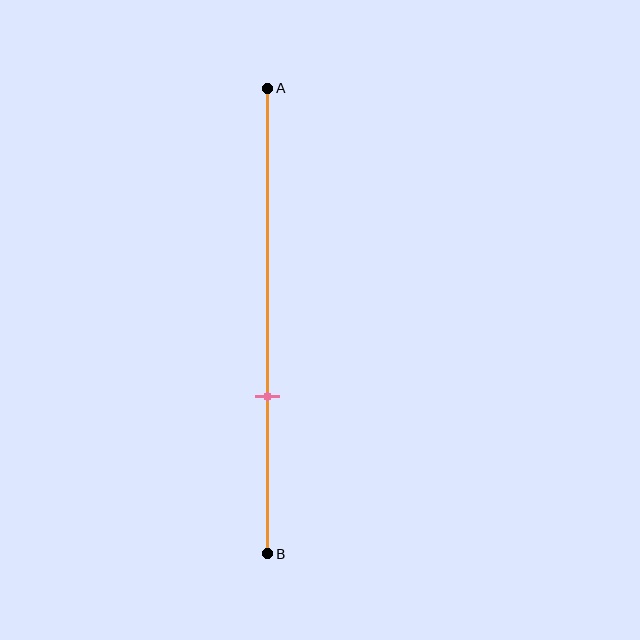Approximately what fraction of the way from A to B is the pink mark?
The pink mark is approximately 65% of the way from A to B.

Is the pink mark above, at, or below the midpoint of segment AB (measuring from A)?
The pink mark is below the midpoint of segment AB.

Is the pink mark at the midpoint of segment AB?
No, the mark is at about 65% from A, not at the 50% midpoint.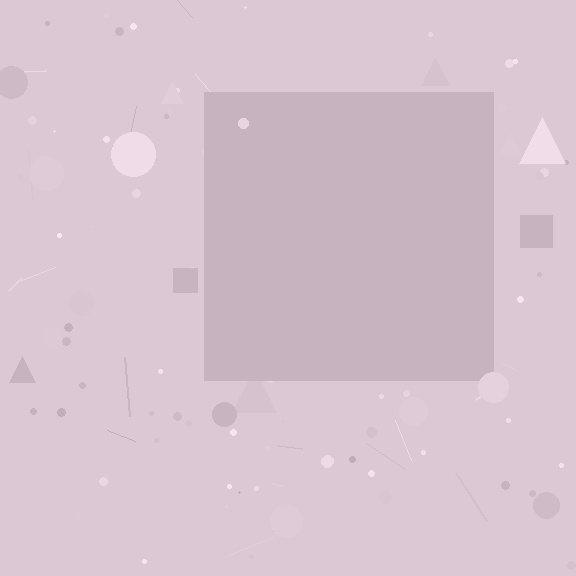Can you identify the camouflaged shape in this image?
The camouflaged shape is a square.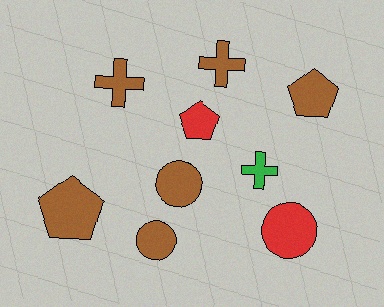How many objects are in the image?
There are 9 objects.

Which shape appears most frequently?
Pentagon, with 3 objects.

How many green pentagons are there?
There are no green pentagons.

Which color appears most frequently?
Brown, with 6 objects.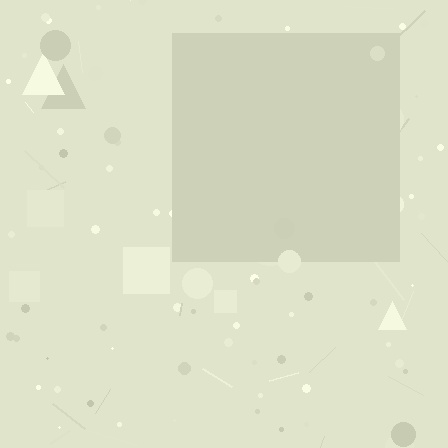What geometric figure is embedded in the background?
A square is embedded in the background.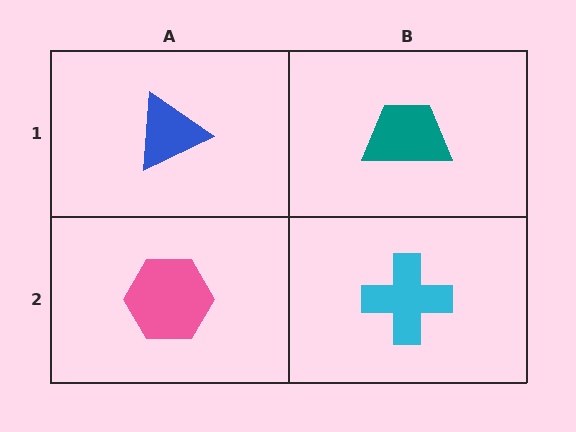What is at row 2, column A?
A pink hexagon.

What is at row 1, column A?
A blue triangle.